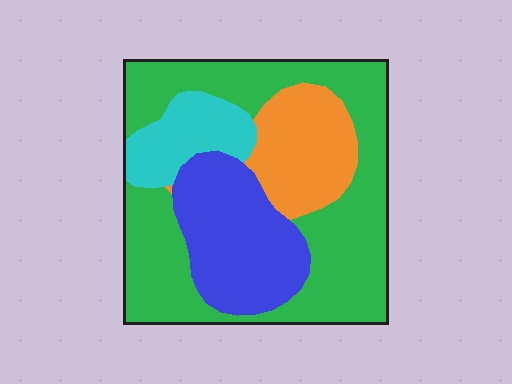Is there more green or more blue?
Green.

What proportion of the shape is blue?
Blue covers 22% of the shape.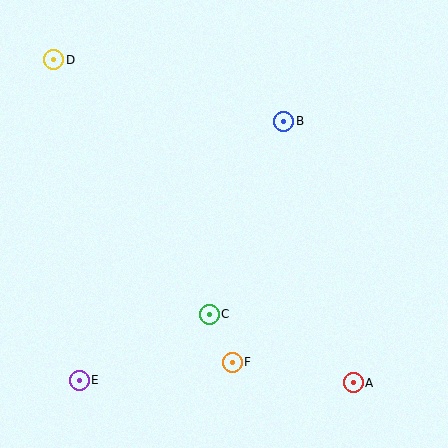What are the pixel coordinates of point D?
Point D is at (54, 60).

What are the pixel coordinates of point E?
Point E is at (79, 380).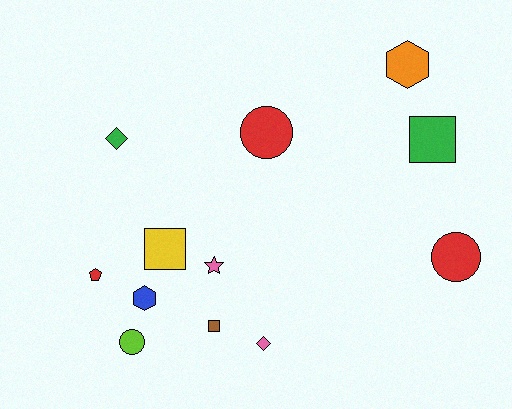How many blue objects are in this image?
There is 1 blue object.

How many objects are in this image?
There are 12 objects.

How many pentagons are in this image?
There is 1 pentagon.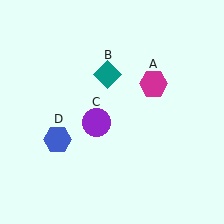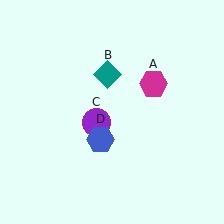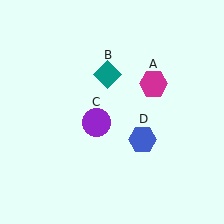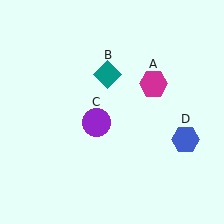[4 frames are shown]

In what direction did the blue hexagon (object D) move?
The blue hexagon (object D) moved right.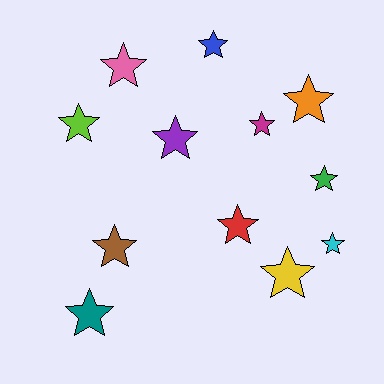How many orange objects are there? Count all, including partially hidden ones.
There is 1 orange object.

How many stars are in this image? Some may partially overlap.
There are 12 stars.